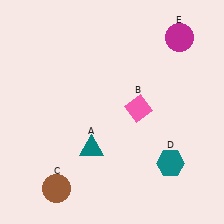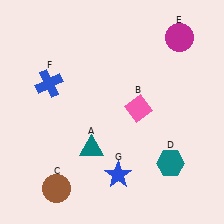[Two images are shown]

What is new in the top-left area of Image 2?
A blue cross (F) was added in the top-left area of Image 2.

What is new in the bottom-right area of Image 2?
A blue star (G) was added in the bottom-right area of Image 2.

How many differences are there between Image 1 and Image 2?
There are 2 differences between the two images.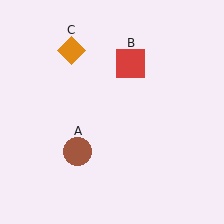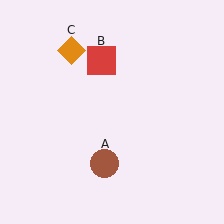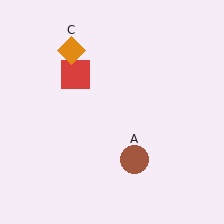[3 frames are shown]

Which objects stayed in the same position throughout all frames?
Orange diamond (object C) remained stationary.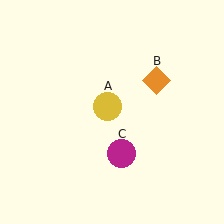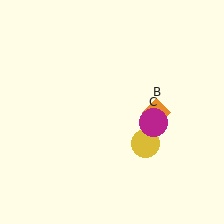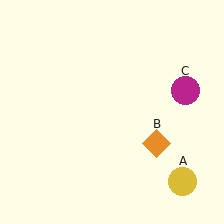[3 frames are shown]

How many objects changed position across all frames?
3 objects changed position: yellow circle (object A), orange diamond (object B), magenta circle (object C).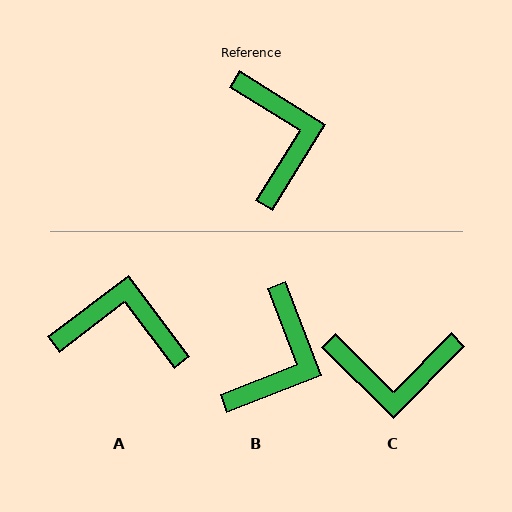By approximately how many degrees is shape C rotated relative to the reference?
Approximately 103 degrees clockwise.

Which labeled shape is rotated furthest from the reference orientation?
C, about 103 degrees away.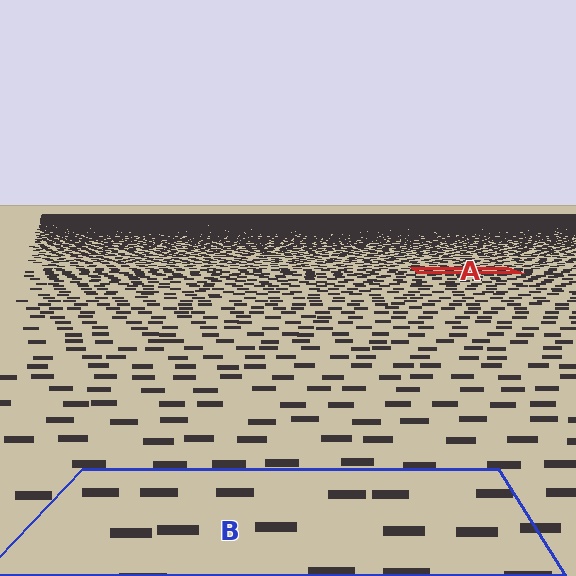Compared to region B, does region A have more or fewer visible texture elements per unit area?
Region A has more texture elements per unit area — they are packed more densely because it is farther away.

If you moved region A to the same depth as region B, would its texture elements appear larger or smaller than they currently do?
They would appear larger. At a closer depth, the same texture elements are projected at a bigger on-screen size.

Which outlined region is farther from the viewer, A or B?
Region A is farther from the viewer — the texture elements inside it appear smaller and more densely packed.